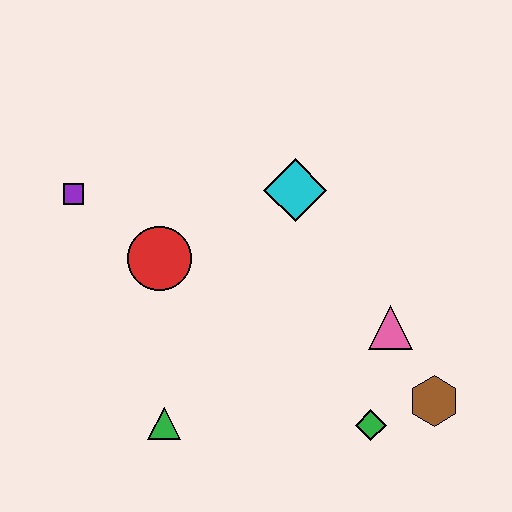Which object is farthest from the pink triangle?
The purple square is farthest from the pink triangle.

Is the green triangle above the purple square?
No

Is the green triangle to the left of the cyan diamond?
Yes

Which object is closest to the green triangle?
The red circle is closest to the green triangle.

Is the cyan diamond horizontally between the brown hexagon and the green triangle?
Yes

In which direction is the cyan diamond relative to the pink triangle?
The cyan diamond is above the pink triangle.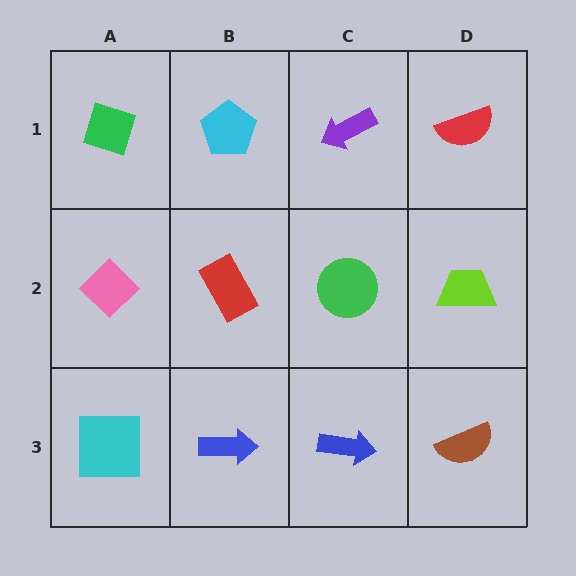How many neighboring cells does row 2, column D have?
3.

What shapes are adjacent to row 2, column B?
A cyan pentagon (row 1, column B), a blue arrow (row 3, column B), a pink diamond (row 2, column A), a green circle (row 2, column C).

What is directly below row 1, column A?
A pink diamond.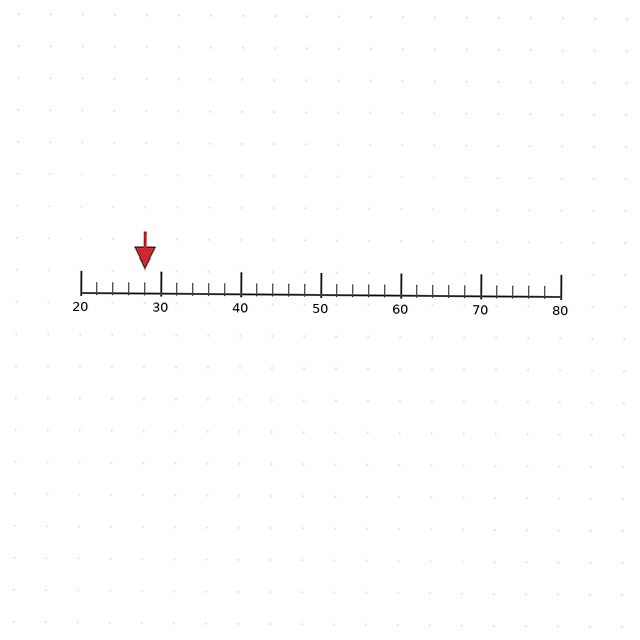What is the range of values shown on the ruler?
The ruler shows values from 20 to 80.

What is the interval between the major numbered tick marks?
The major tick marks are spaced 10 units apart.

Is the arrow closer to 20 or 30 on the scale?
The arrow is closer to 30.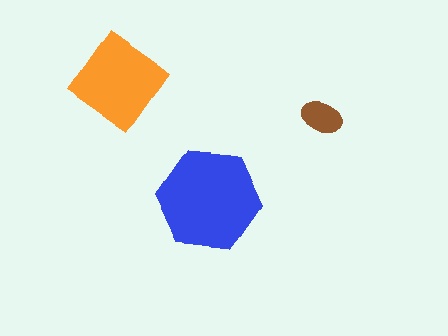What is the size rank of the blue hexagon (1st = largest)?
1st.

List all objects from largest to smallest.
The blue hexagon, the orange diamond, the brown ellipse.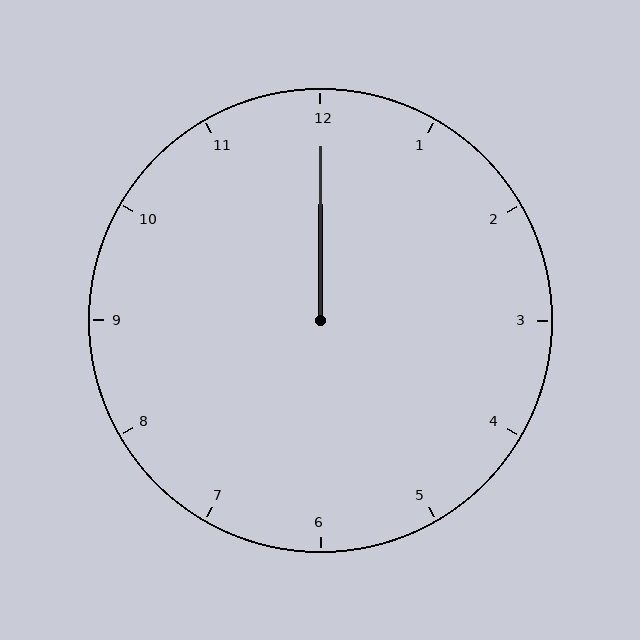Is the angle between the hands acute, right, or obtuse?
It is acute.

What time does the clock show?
12:00.